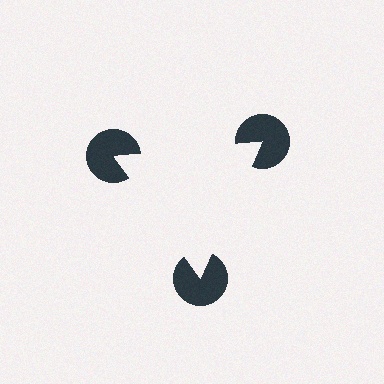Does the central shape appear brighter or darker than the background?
It typically appears slightly brighter than the background, even though no actual brightness change is drawn.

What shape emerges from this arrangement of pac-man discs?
An illusory triangle — its edges are inferred from the aligned wedge cuts in the pac-man discs, not physically drawn.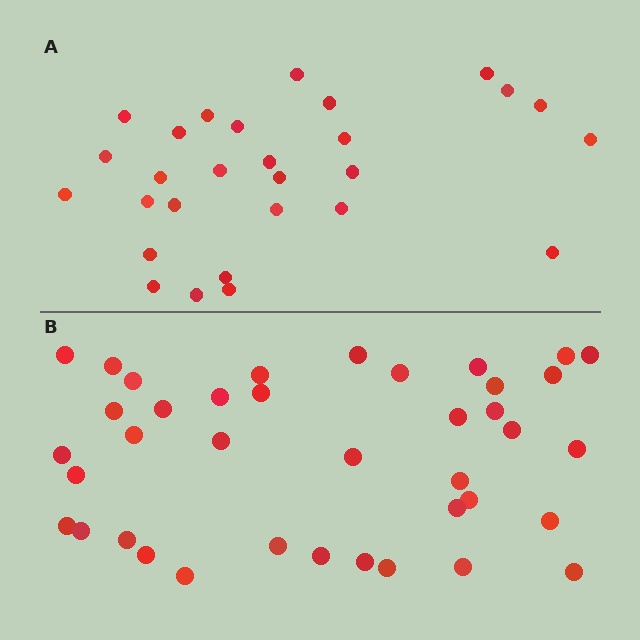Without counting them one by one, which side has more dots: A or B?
Region B (the bottom region) has more dots.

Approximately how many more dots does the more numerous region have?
Region B has roughly 12 or so more dots than region A.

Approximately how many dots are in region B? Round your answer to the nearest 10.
About 40 dots. (The exact count is 39, which rounds to 40.)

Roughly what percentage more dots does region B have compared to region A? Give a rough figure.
About 40% more.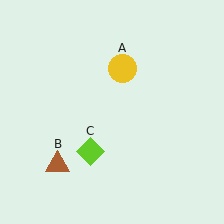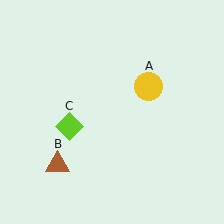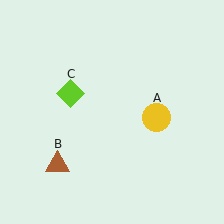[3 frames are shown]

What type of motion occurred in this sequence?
The yellow circle (object A), lime diamond (object C) rotated clockwise around the center of the scene.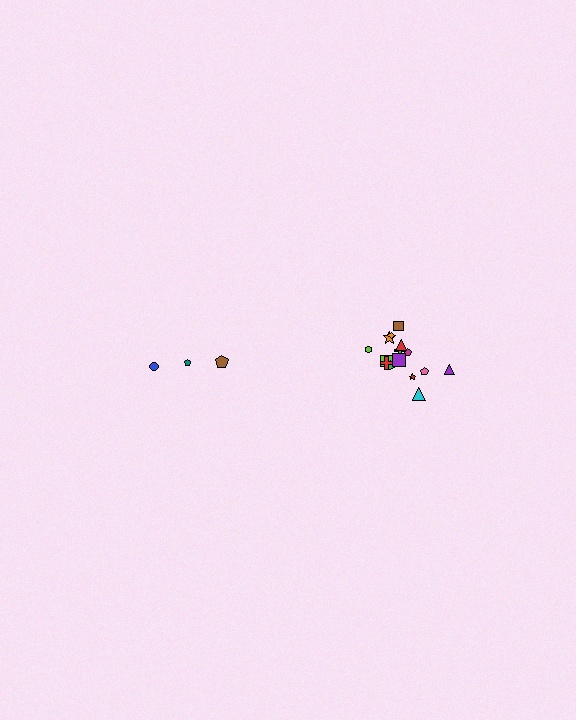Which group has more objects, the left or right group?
The right group.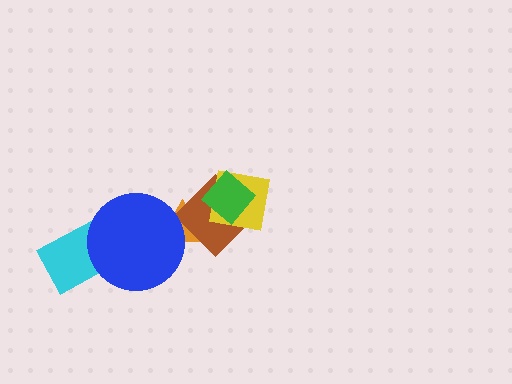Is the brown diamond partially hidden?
Yes, it is partially covered by another shape.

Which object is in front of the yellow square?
The green diamond is in front of the yellow square.